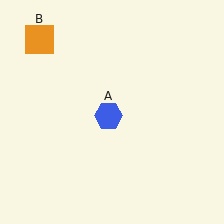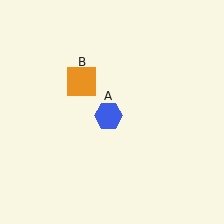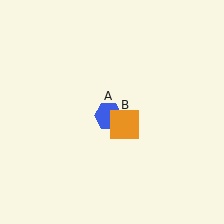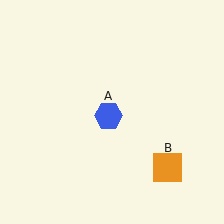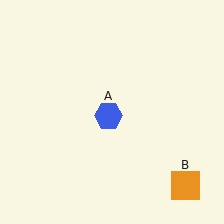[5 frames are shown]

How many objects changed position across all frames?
1 object changed position: orange square (object B).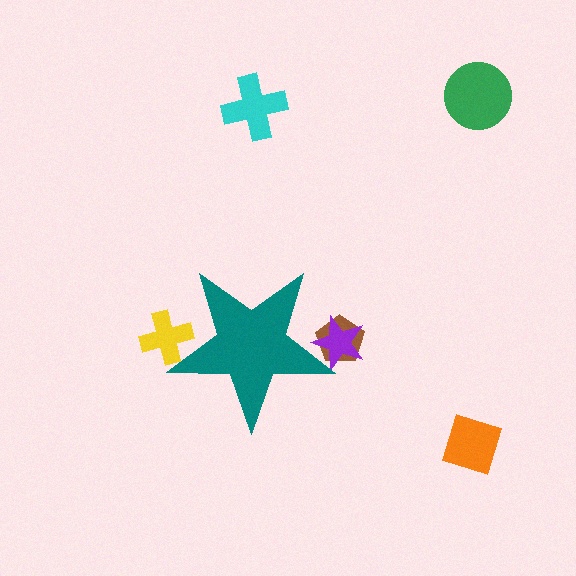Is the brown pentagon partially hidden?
Yes, the brown pentagon is partially hidden behind the teal star.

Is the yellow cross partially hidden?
Yes, the yellow cross is partially hidden behind the teal star.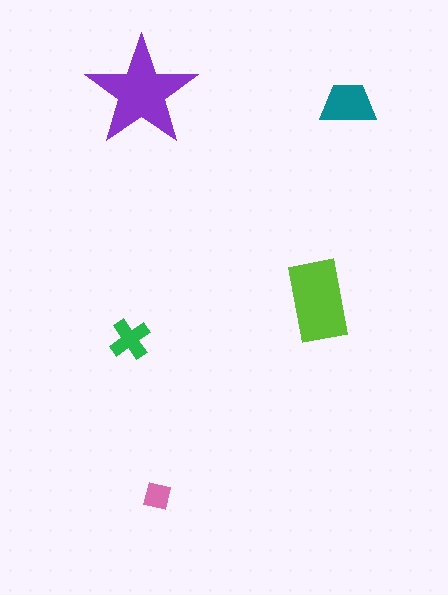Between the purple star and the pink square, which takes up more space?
The purple star.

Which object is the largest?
The purple star.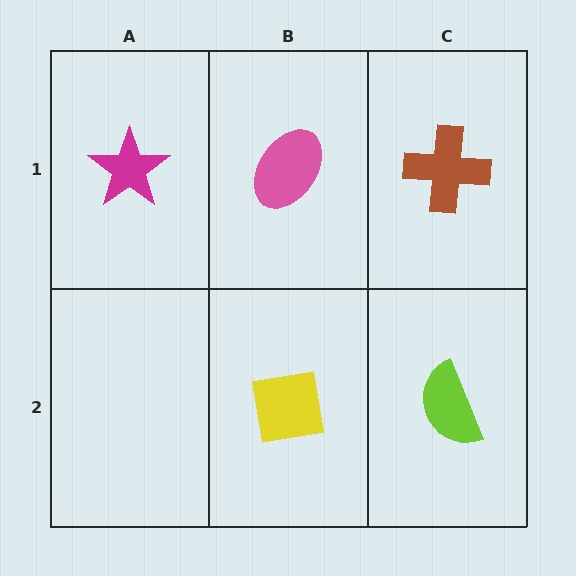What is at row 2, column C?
A lime semicircle.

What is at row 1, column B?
A pink ellipse.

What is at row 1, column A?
A magenta star.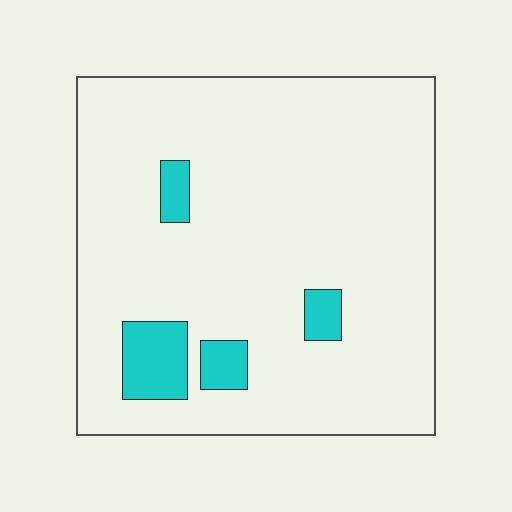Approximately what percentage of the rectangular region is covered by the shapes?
Approximately 10%.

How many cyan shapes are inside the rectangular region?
4.